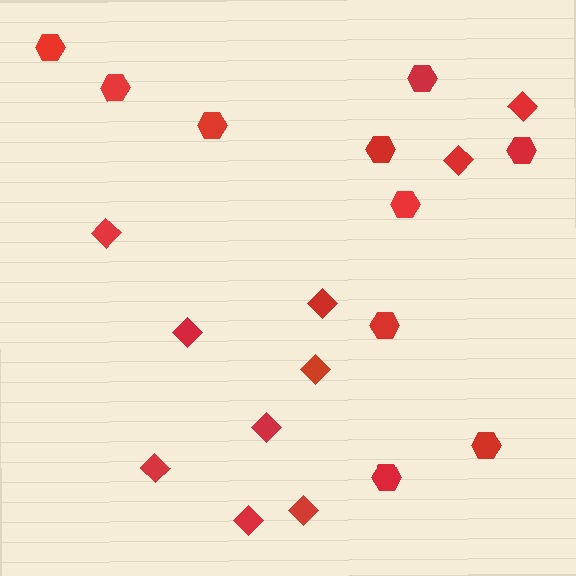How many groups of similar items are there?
There are 2 groups: one group of hexagons (10) and one group of diamonds (10).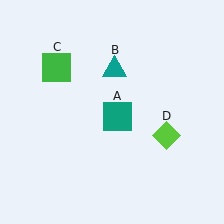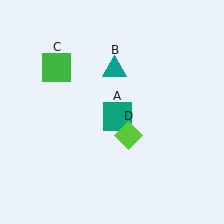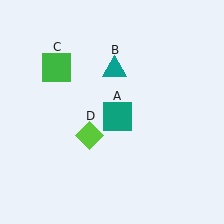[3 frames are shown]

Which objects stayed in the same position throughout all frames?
Teal square (object A) and teal triangle (object B) and green square (object C) remained stationary.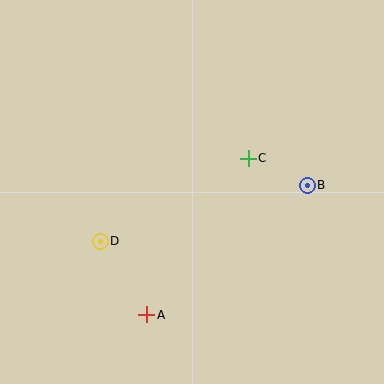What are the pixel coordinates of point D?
Point D is at (100, 241).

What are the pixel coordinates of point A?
Point A is at (147, 315).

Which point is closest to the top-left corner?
Point D is closest to the top-left corner.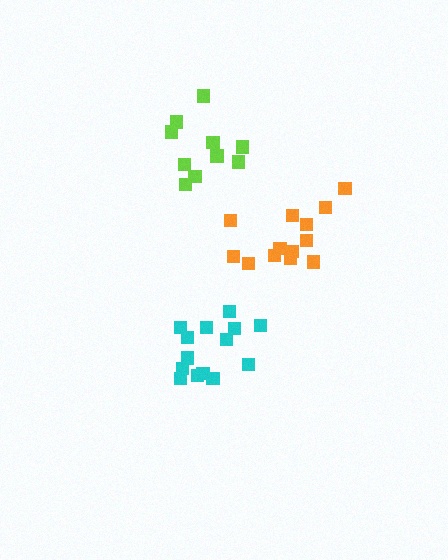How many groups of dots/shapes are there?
There are 3 groups.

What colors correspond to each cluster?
The clusters are colored: cyan, lime, orange.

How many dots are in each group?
Group 1: 14 dots, Group 2: 10 dots, Group 3: 13 dots (37 total).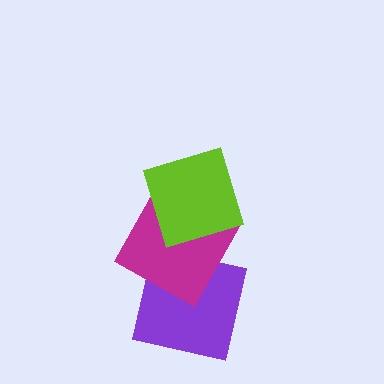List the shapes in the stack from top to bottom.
From top to bottom: the lime square, the magenta square, the purple square.